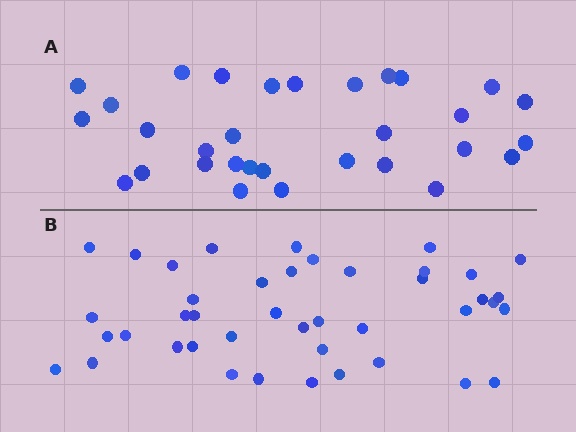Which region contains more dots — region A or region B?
Region B (the bottom region) has more dots.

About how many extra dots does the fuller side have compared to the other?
Region B has roughly 12 or so more dots than region A.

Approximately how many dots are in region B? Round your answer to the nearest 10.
About 40 dots. (The exact count is 42, which rounds to 40.)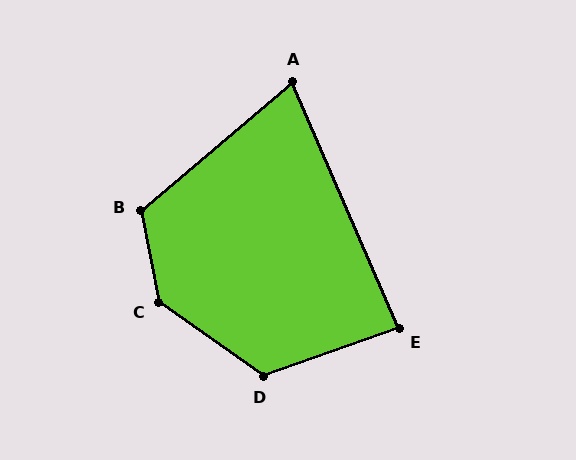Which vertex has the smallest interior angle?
A, at approximately 73 degrees.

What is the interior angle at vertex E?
Approximately 86 degrees (approximately right).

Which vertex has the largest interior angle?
C, at approximately 136 degrees.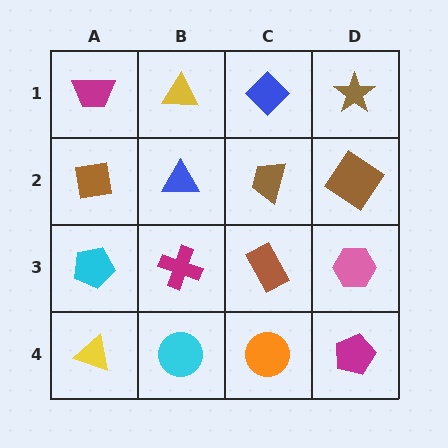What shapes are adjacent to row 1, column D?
A brown diamond (row 2, column D), a blue diamond (row 1, column C).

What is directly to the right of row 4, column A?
A cyan circle.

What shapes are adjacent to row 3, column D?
A brown diamond (row 2, column D), a magenta pentagon (row 4, column D), a brown rectangle (row 3, column C).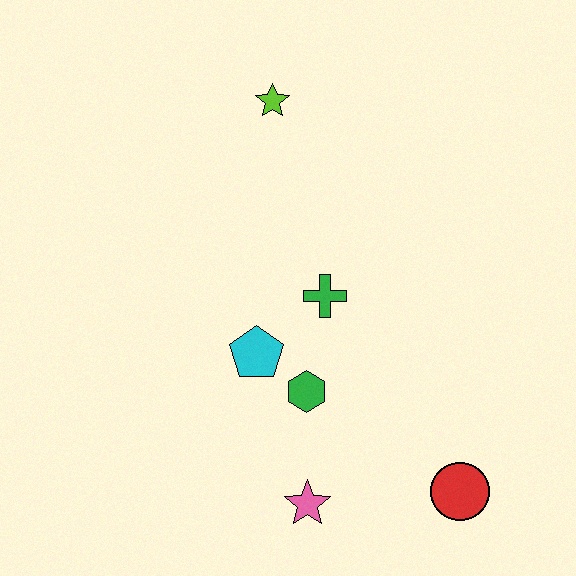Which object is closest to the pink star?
The green hexagon is closest to the pink star.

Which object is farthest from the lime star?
The red circle is farthest from the lime star.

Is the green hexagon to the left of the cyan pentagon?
No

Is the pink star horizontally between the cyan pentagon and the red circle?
Yes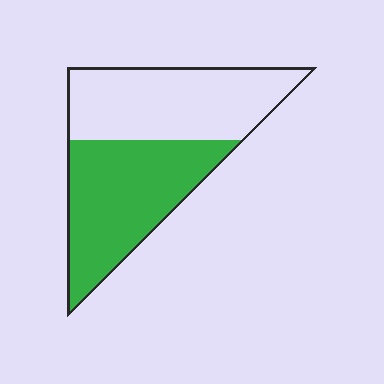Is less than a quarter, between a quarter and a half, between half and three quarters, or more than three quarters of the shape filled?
Between half and three quarters.